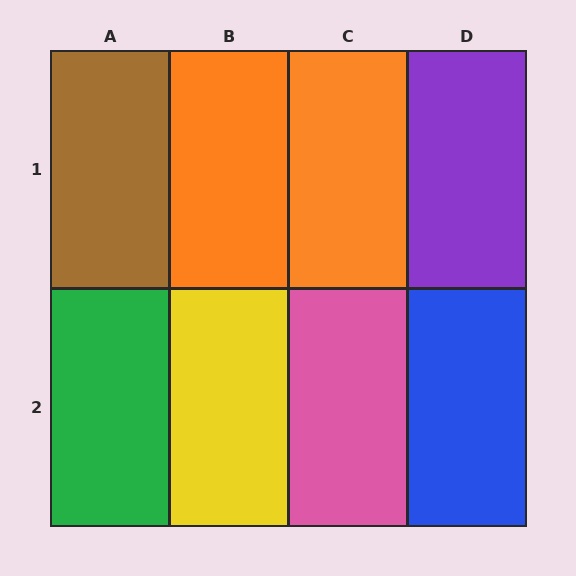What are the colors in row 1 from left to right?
Brown, orange, orange, purple.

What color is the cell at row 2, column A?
Green.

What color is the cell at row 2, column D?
Blue.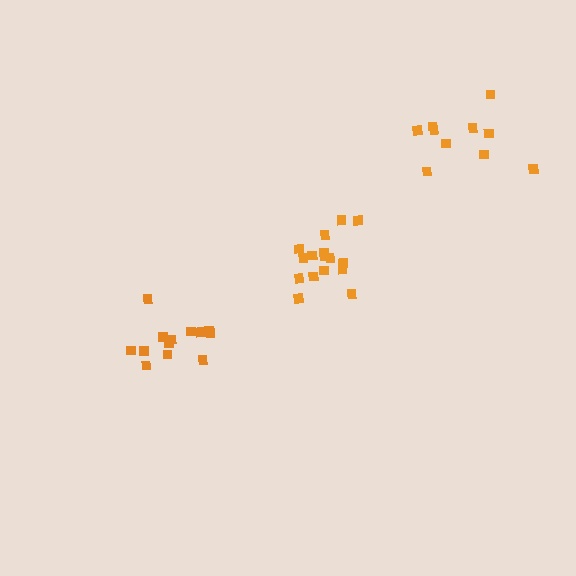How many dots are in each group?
Group 1: 13 dots, Group 2: 10 dots, Group 3: 16 dots (39 total).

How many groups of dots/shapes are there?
There are 3 groups.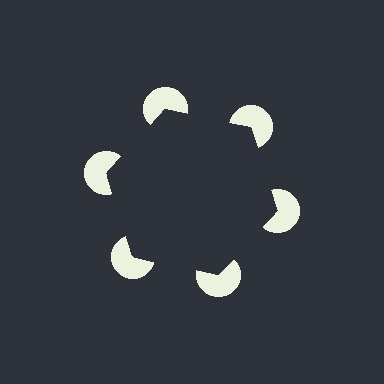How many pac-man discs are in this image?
There are 6 — one at each vertex of the illusory hexagon.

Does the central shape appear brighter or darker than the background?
It typically appears slightly darker than the background, even though no actual brightness change is drawn.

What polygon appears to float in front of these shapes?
An illusory hexagon — its edges are inferred from the aligned wedge cuts in the pac-man discs, not physically drawn.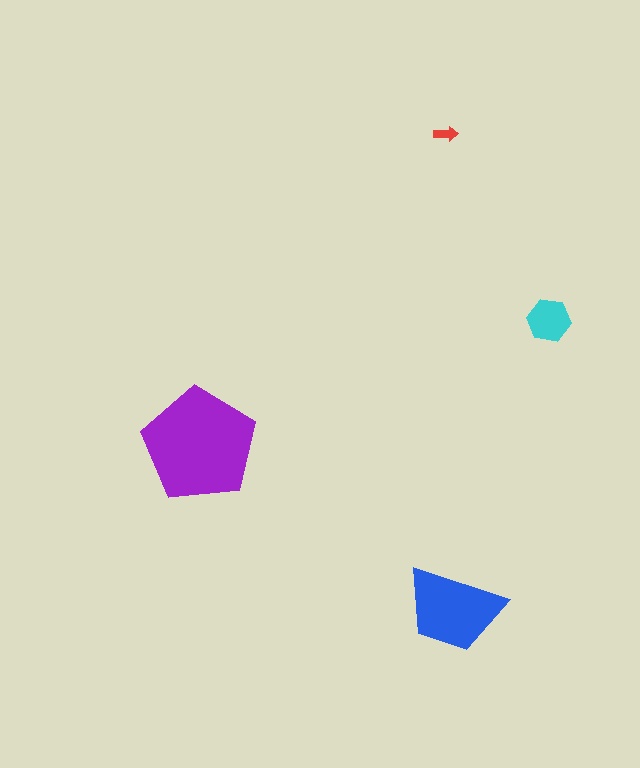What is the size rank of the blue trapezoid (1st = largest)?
2nd.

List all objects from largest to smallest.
The purple pentagon, the blue trapezoid, the cyan hexagon, the red arrow.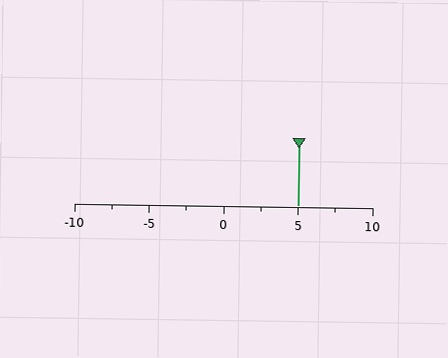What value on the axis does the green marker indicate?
The marker indicates approximately 5.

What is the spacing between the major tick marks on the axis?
The major ticks are spaced 5 apart.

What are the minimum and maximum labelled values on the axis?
The axis runs from -10 to 10.